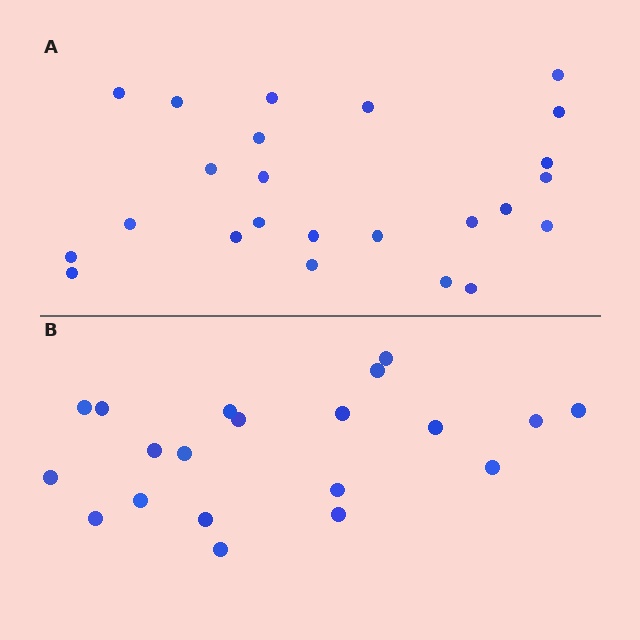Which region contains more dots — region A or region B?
Region A (the top region) has more dots.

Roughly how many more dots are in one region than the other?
Region A has about 4 more dots than region B.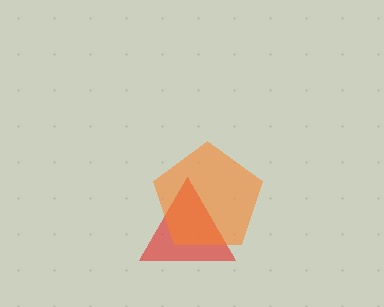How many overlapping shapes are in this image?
There are 2 overlapping shapes in the image.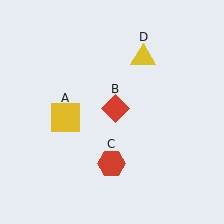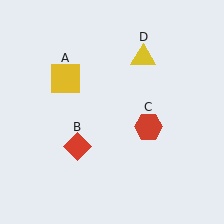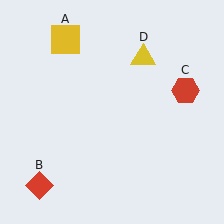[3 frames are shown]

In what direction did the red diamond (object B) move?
The red diamond (object B) moved down and to the left.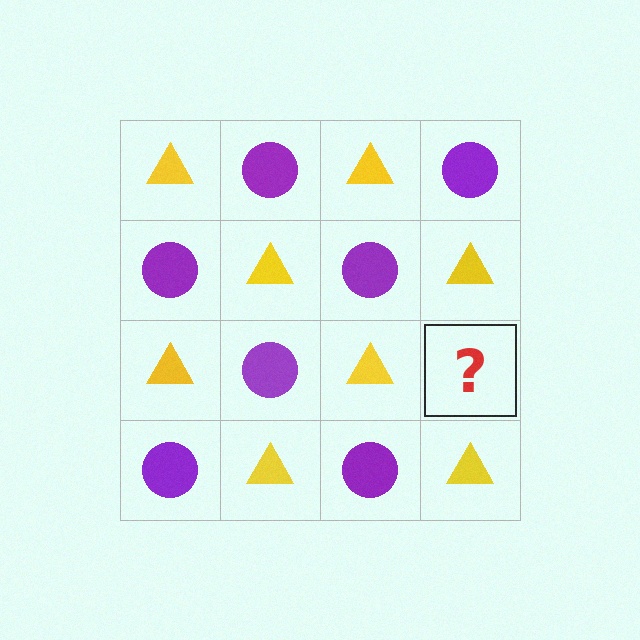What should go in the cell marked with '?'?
The missing cell should contain a purple circle.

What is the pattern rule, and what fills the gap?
The rule is that it alternates yellow triangle and purple circle in a checkerboard pattern. The gap should be filled with a purple circle.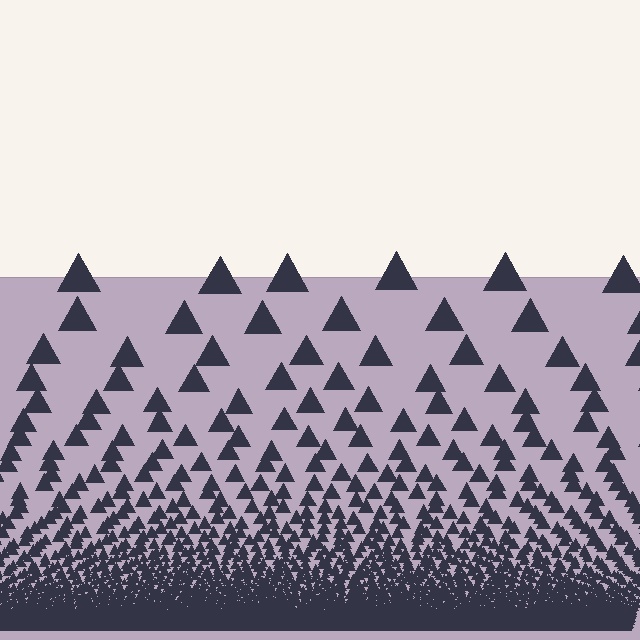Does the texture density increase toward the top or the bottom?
Density increases toward the bottom.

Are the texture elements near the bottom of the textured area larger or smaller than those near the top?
Smaller. The gradient is inverted — elements near the bottom are smaller and denser.